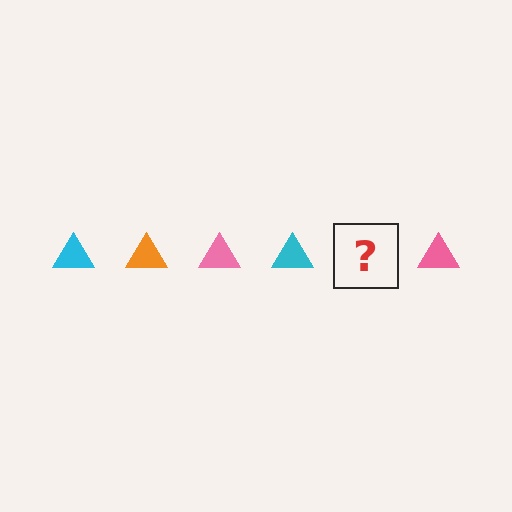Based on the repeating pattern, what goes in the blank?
The blank should be an orange triangle.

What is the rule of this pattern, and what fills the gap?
The rule is that the pattern cycles through cyan, orange, pink triangles. The gap should be filled with an orange triangle.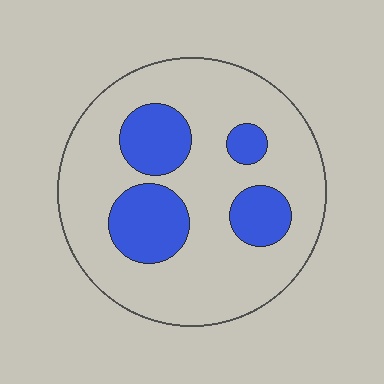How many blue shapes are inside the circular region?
4.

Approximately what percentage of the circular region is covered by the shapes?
Approximately 25%.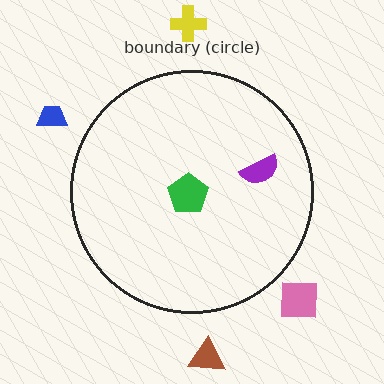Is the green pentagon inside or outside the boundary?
Inside.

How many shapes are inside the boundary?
2 inside, 4 outside.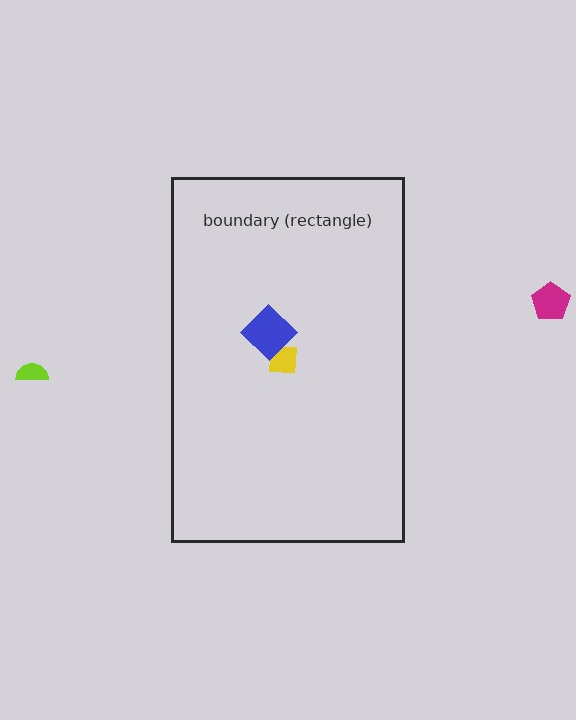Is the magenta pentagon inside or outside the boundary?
Outside.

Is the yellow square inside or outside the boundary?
Inside.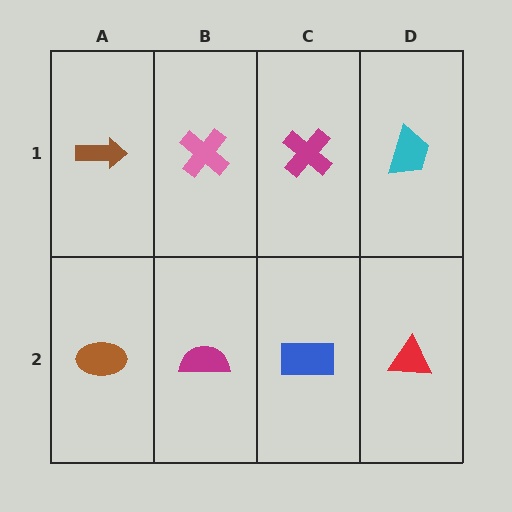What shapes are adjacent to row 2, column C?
A magenta cross (row 1, column C), a magenta semicircle (row 2, column B), a red triangle (row 2, column D).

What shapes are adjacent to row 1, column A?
A brown ellipse (row 2, column A), a pink cross (row 1, column B).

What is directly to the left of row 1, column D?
A magenta cross.